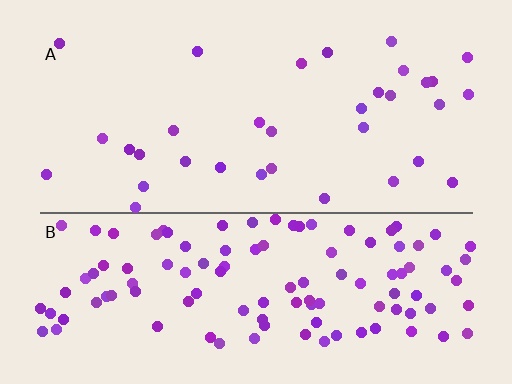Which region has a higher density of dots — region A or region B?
B (the bottom).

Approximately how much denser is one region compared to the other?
Approximately 3.5× — region B over region A.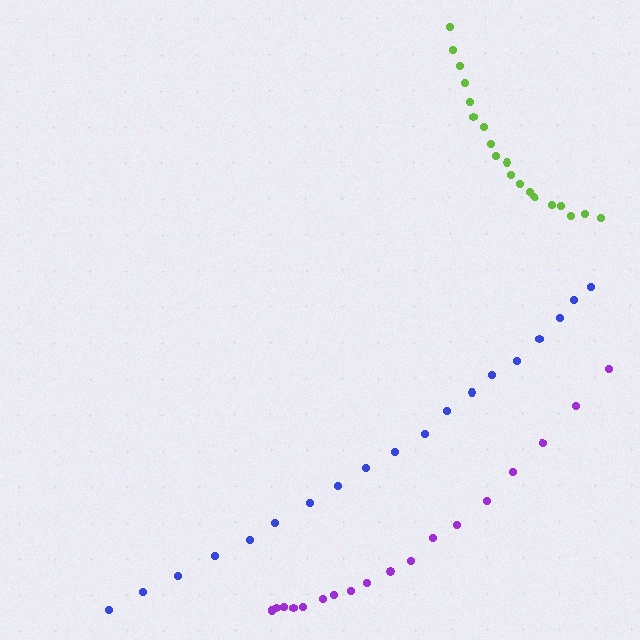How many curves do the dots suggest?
There are 3 distinct paths.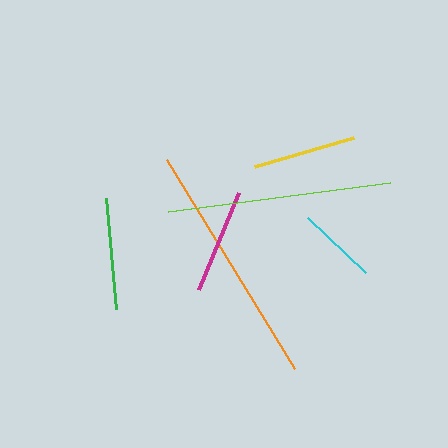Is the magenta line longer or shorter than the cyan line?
The magenta line is longer than the cyan line.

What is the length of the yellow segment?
The yellow segment is approximately 103 pixels long.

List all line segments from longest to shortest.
From longest to shortest: orange, lime, green, magenta, yellow, cyan.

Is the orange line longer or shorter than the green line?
The orange line is longer than the green line.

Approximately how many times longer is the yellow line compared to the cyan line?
The yellow line is approximately 1.3 times the length of the cyan line.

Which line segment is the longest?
The orange line is the longest at approximately 245 pixels.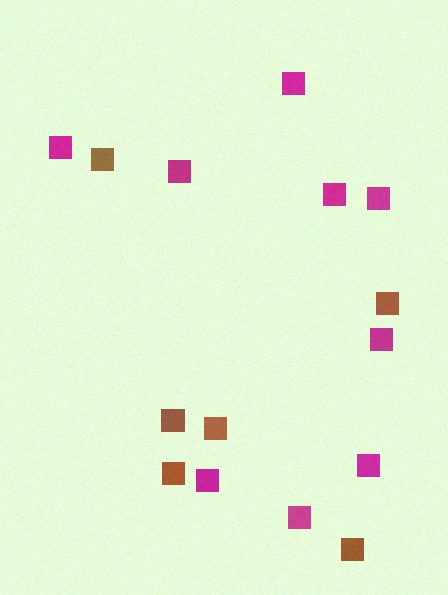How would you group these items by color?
There are 2 groups: one group of brown squares (6) and one group of magenta squares (9).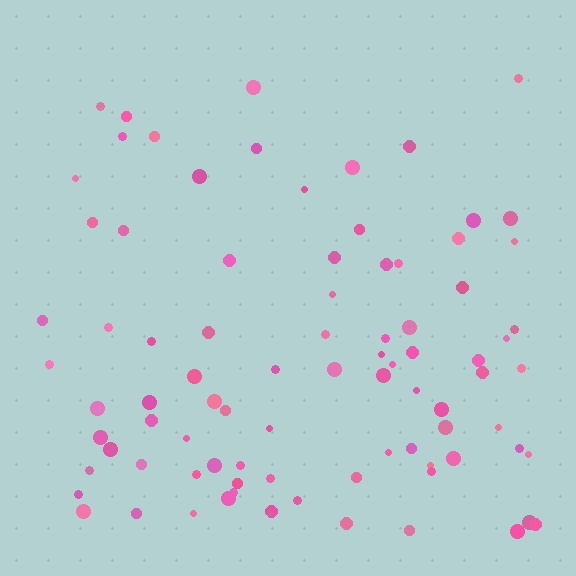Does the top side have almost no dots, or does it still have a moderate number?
Still a moderate number, just noticeably fewer than the bottom.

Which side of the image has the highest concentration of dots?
The bottom.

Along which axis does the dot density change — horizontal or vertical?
Vertical.